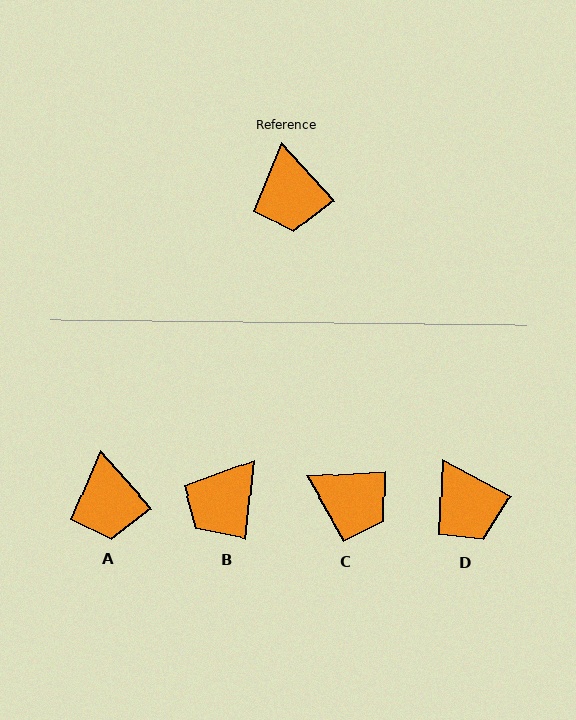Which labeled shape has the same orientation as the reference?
A.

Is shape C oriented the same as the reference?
No, it is off by about 52 degrees.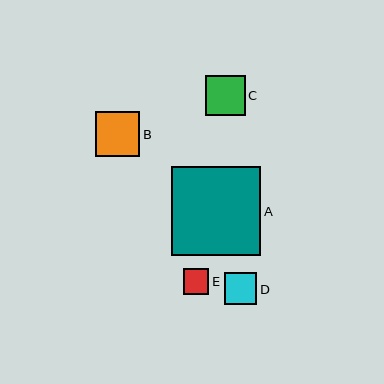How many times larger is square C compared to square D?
Square C is approximately 1.2 times the size of square D.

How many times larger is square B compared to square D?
Square B is approximately 1.4 times the size of square D.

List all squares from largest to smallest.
From largest to smallest: A, B, C, D, E.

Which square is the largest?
Square A is the largest with a size of approximately 89 pixels.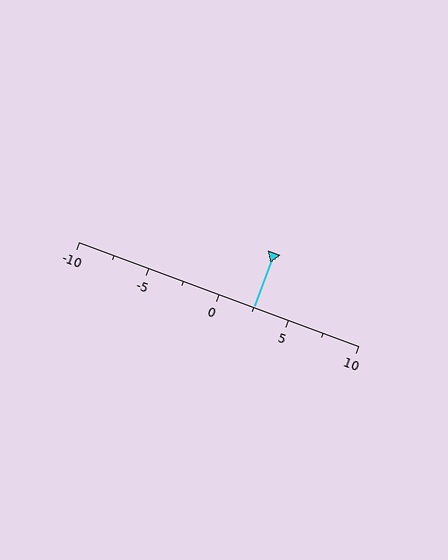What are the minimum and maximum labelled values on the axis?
The axis runs from -10 to 10.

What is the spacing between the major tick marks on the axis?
The major ticks are spaced 5 apart.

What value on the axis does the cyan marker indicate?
The marker indicates approximately 2.5.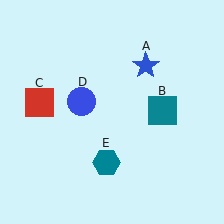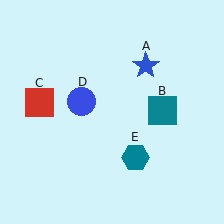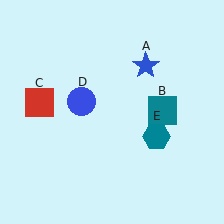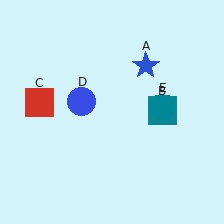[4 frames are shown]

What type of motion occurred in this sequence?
The teal hexagon (object E) rotated counterclockwise around the center of the scene.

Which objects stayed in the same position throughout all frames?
Blue star (object A) and teal square (object B) and red square (object C) and blue circle (object D) remained stationary.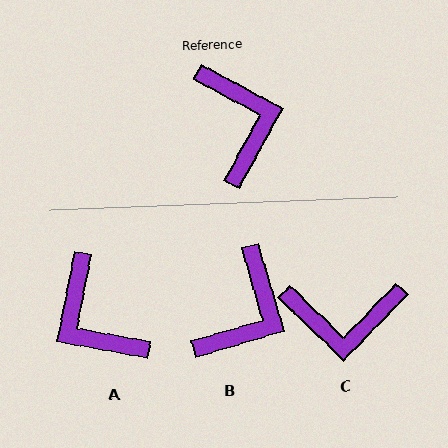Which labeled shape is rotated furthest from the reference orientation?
A, about 162 degrees away.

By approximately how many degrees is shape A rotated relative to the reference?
Approximately 162 degrees clockwise.